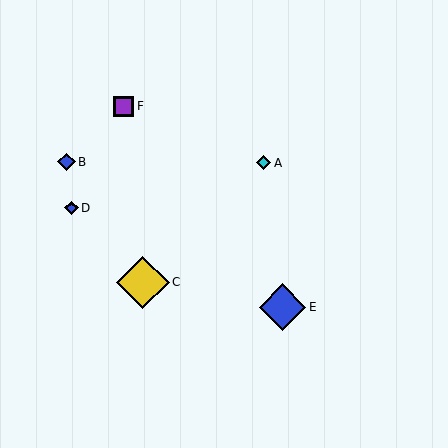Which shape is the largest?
The yellow diamond (labeled C) is the largest.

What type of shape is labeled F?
Shape F is a purple square.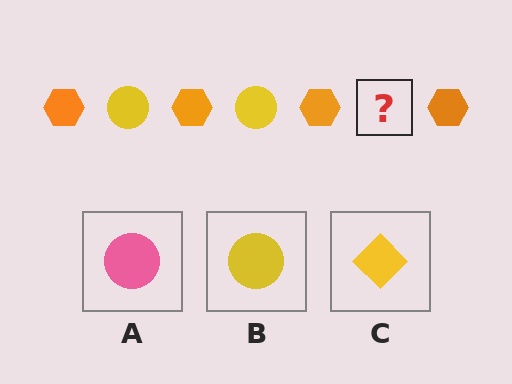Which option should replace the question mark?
Option B.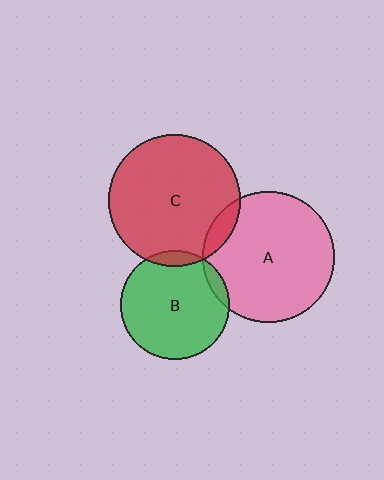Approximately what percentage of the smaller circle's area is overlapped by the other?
Approximately 5%.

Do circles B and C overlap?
Yes.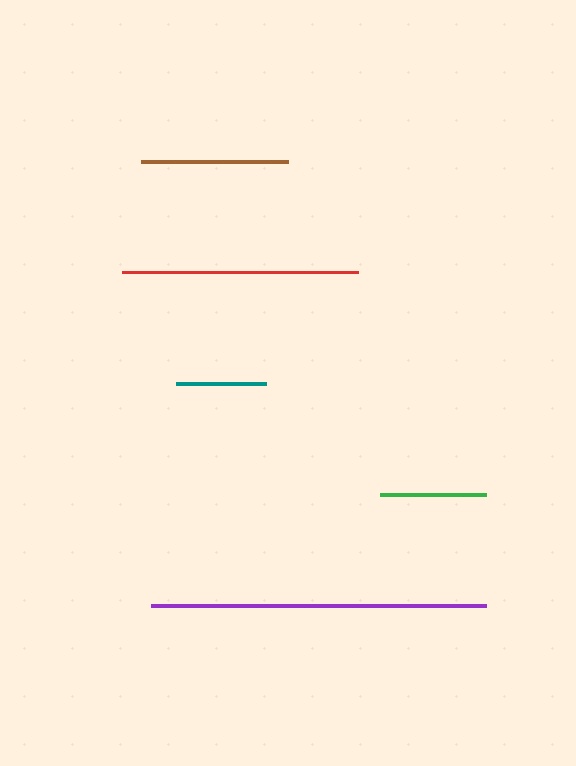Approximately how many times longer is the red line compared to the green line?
The red line is approximately 2.2 times the length of the green line.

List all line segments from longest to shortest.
From longest to shortest: purple, red, brown, green, teal.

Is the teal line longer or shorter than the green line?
The green line is longer than the teal line.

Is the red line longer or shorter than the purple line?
The purple line is longer than the red line.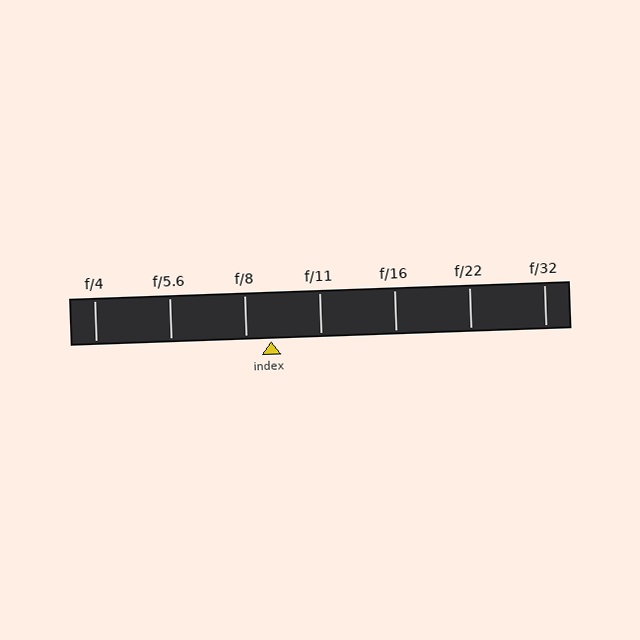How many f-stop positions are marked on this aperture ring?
There are 7 f-stop positions marked.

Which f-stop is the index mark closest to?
The index mark is closest to f/8.